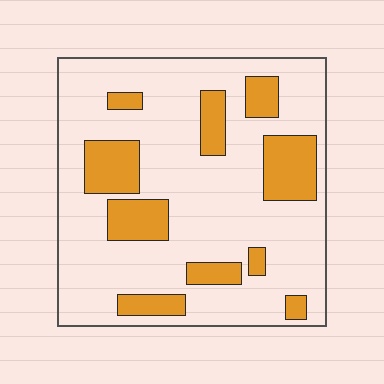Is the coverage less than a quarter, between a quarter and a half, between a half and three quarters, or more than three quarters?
Less than a quarter.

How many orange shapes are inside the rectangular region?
10.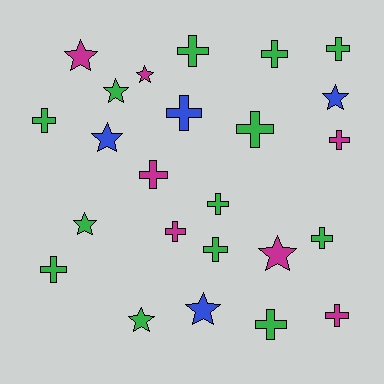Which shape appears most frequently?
Cross, with 15 objects.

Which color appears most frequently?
Green, with 13 objects.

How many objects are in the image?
There are 24 objects.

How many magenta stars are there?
There are 3 magenta stars.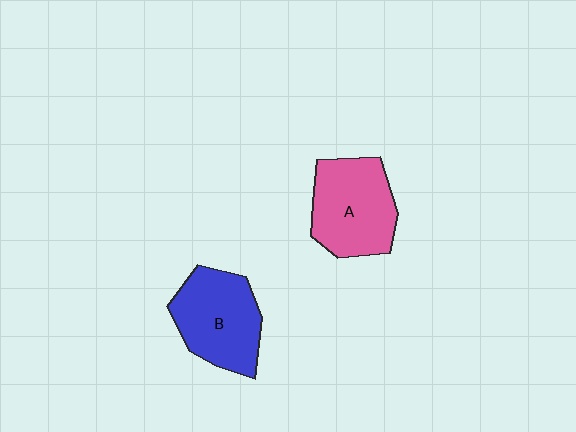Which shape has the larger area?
Shape A (pink).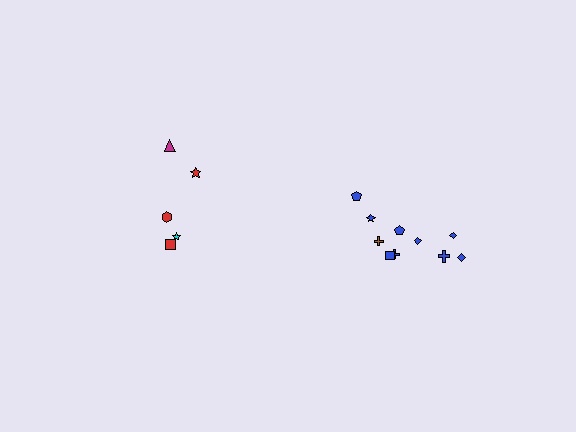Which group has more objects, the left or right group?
The right group.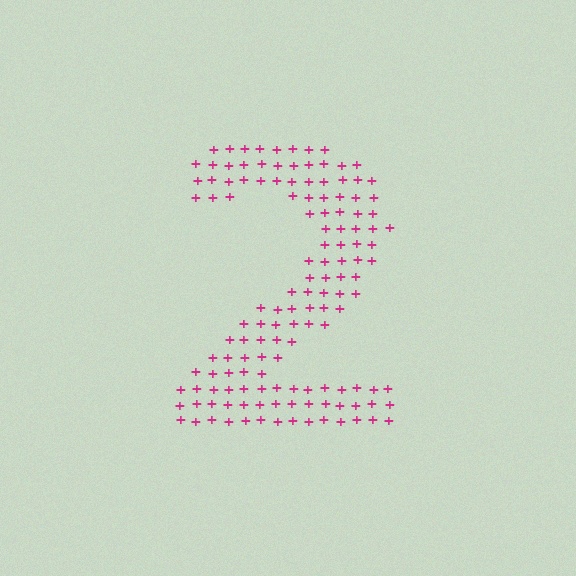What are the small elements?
The small elements are plus signs.